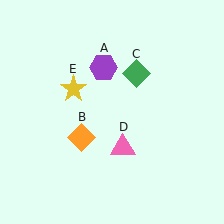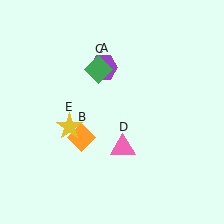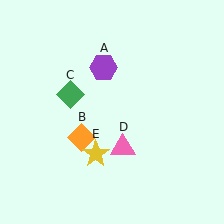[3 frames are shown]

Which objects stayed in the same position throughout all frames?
Purple hexagon (object A) and orange diamond (object B) and pink triangle (object D) remained stationary.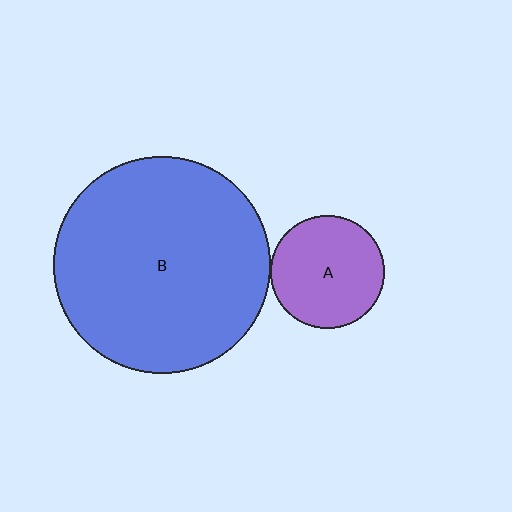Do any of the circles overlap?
No, none of the circles overlap.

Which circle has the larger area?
Circle B (blue).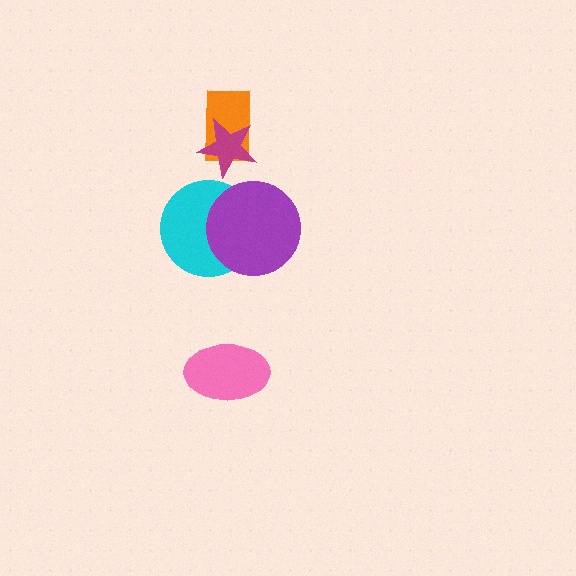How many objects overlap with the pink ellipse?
0 objects overlap with the pink ellipse.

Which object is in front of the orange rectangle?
The magenta star is in front of the orange rectangle.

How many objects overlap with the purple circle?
1 object overlaps with the purple circle.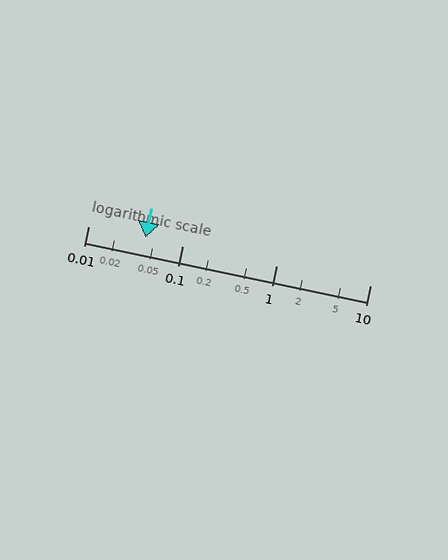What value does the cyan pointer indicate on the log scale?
The pointer indicates approximately 0.041.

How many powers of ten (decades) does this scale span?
The scale spans 3 decades, from 0.01 to 10.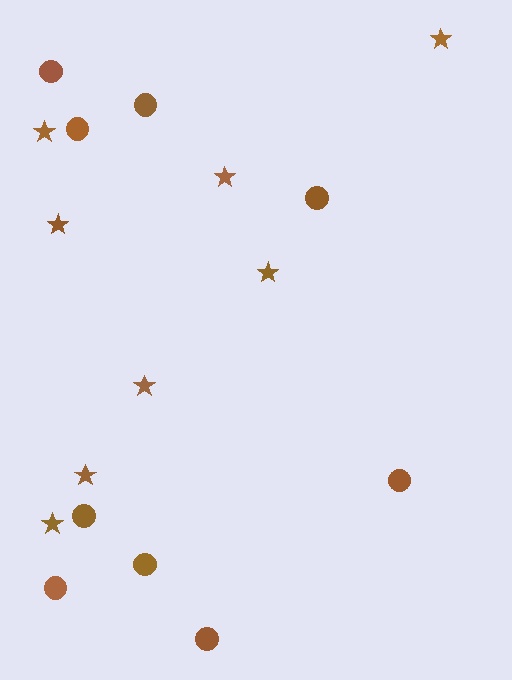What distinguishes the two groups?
There are 2 groups: one group of stars (8) and one group of circles (9).